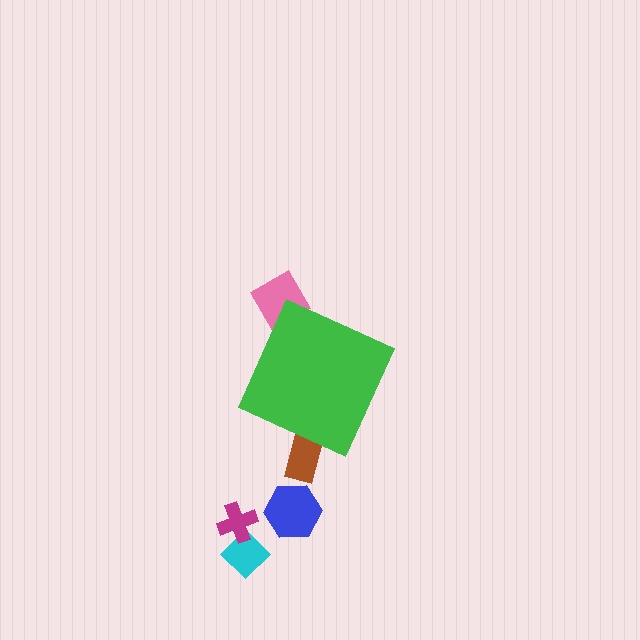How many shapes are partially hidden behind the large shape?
2 shapes are partially hidden.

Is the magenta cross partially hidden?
No, the magenta cross is fully visible.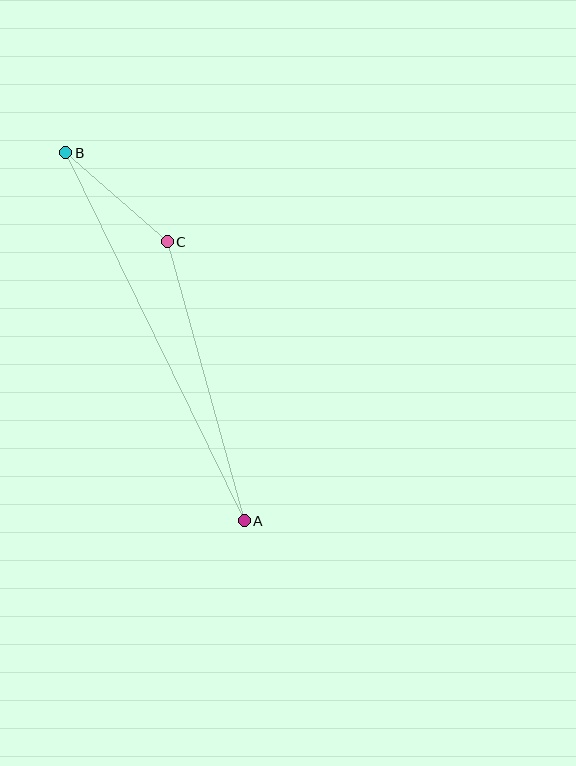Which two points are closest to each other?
Points B and C are closest to each other.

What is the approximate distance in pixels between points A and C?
The distance between A and C is approximately 290 pixels.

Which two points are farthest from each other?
Points A and B are farthest from each other.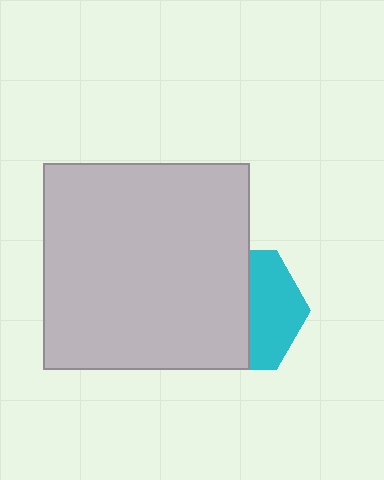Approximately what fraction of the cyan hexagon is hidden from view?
Roughly 57% of the cyan hexagon is hidden behind the light gray square.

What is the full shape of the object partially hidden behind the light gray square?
The partially hidden object is a cyan hexagon.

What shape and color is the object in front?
The object in front is a light gray square.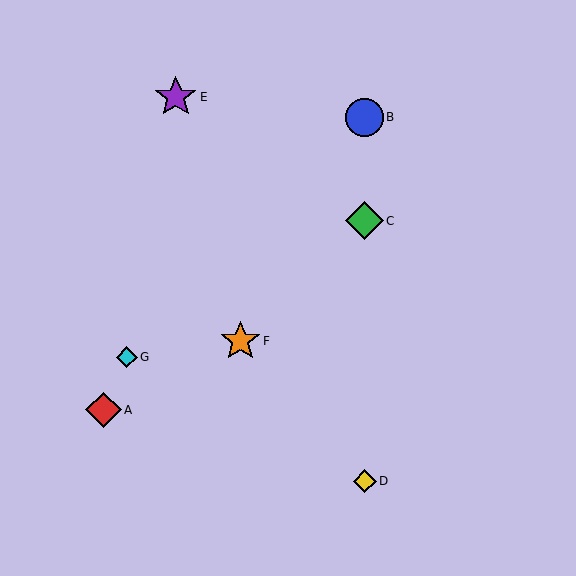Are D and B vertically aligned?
Yes, both are at x≈365.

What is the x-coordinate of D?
Object D is at x≈365.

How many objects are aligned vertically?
3 objects (B, C, D) are aligned vertically.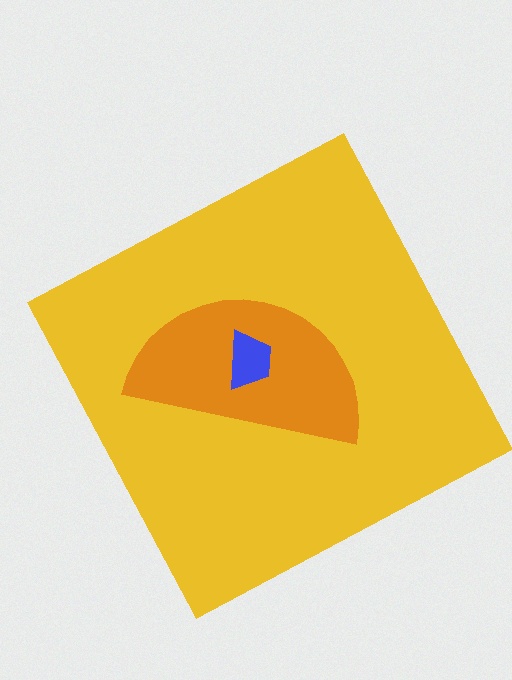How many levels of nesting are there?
3.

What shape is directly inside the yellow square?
The orange semicircle.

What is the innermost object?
The blue trapezoid.